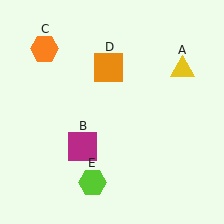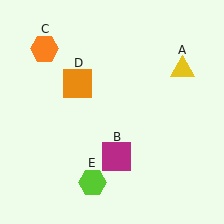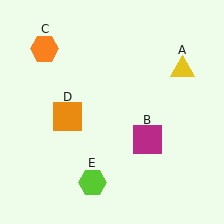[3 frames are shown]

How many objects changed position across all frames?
2 objects changed position: magenta square (object B), orange square (object D).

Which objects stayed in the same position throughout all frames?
Yellow triangle (object A) and orange hexagon (object C) and lime hexagon (object E) remained stationary.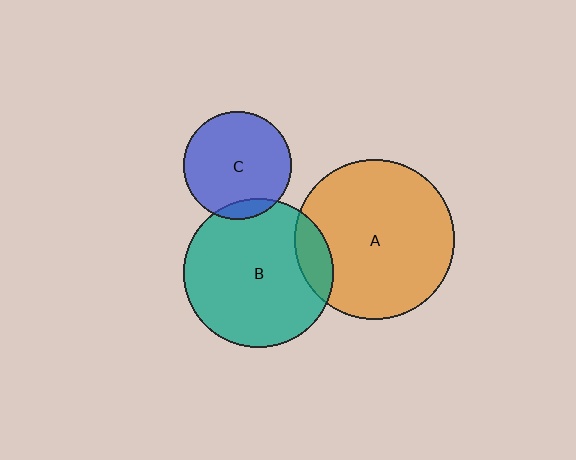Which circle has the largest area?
Circle A (orange).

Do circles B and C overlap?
Yes.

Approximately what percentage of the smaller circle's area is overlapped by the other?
Approximately 10%.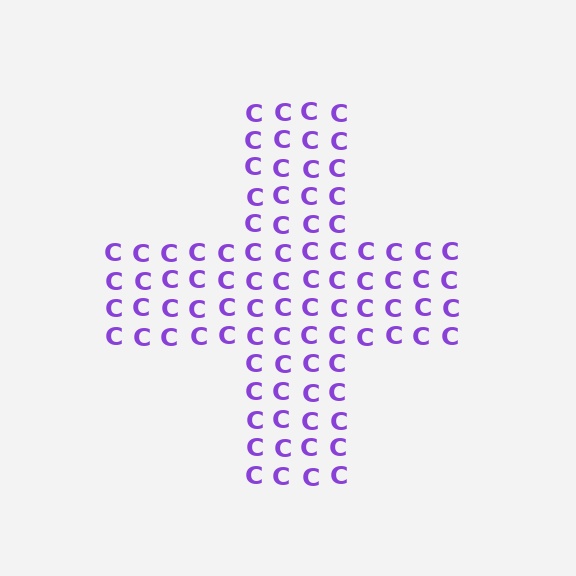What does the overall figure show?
The overall figure shows a cross.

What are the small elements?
The small elements are letter C's.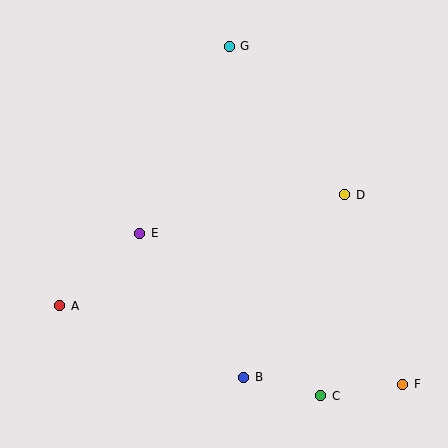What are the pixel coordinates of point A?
Point A is at (60, 306).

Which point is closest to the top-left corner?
Point G is closest to the top-left corner.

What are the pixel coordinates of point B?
Point B is at (244, 377).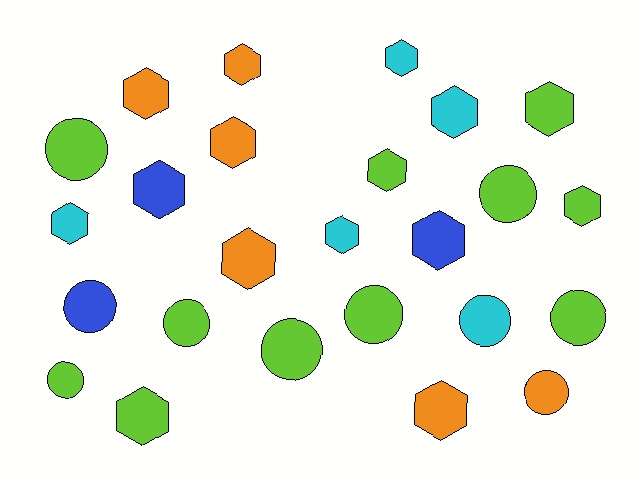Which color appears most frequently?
Lime, with 11 objects.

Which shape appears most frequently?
Hexagon, with 15 objects.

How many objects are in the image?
There are 25 objects.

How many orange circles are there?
There is 1 orange circle.